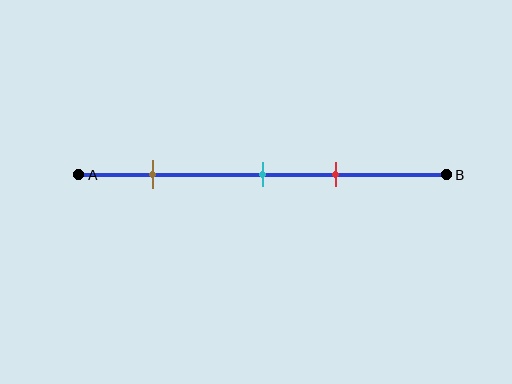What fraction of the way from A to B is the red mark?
The red mark is approximately 70% (0.7) of the way from A to B.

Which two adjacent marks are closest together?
The cyan and red marks are the closest adjacent pair.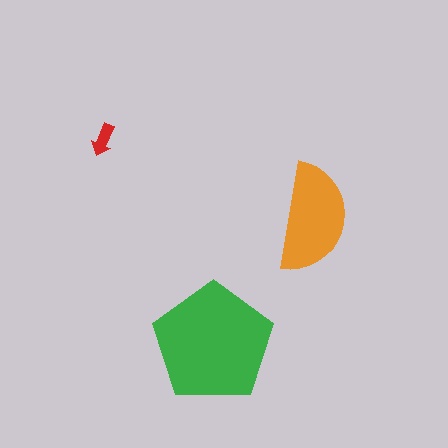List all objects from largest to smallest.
The green pentagon, the orange semicircle, the red arrow.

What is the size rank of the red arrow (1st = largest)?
3rd.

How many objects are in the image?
There are 3 objects in the image.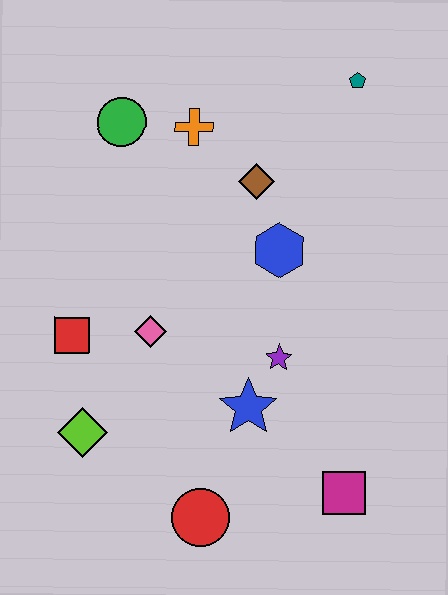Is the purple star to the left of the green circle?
No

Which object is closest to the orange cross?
The green circle is closest to the orange cross.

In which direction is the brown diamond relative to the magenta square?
The brown diamond is above the magenta square.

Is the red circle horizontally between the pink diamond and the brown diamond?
Yes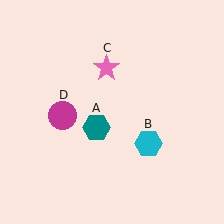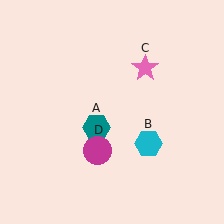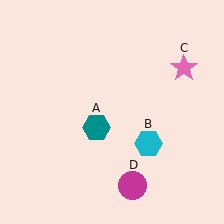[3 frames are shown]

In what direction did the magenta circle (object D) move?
The magenta circle (object D) moved down and to the right.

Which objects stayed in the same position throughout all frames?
Teal hexagon (object A) and cyan hexagon (object B) remained stationary.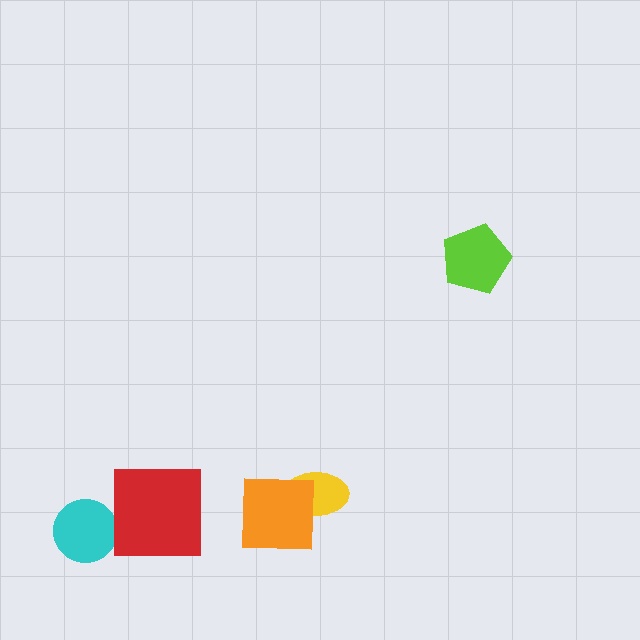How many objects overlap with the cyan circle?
0 objects overlap with the cyan circle.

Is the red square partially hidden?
No, no other shape covers it.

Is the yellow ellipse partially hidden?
Yes, it is partially covered by another shape.